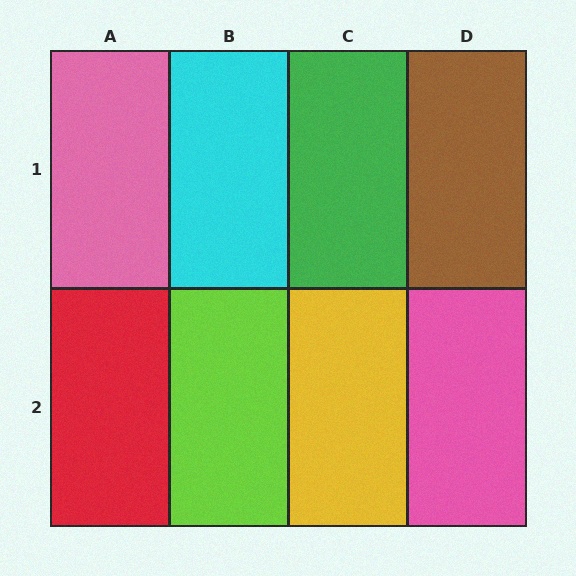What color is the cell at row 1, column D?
Brown.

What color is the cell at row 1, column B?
Cyan.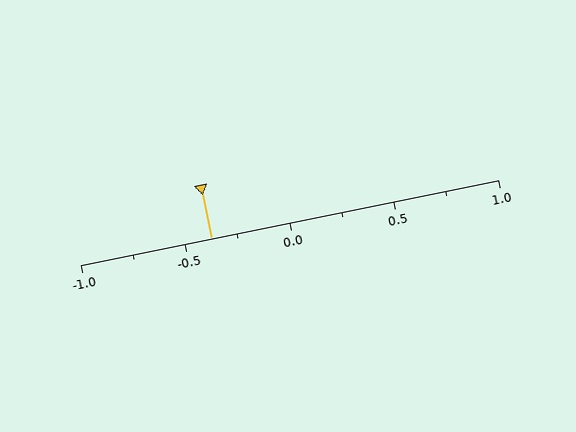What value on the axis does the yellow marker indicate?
The marker indicates approximately -0.38.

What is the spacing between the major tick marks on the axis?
The major ticks are spaced 0.5 apart.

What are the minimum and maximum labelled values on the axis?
The axis runs from -1.0 to 1.0.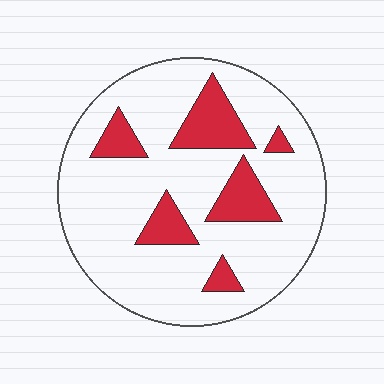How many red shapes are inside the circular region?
6.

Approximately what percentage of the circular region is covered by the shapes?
Approximately 20%.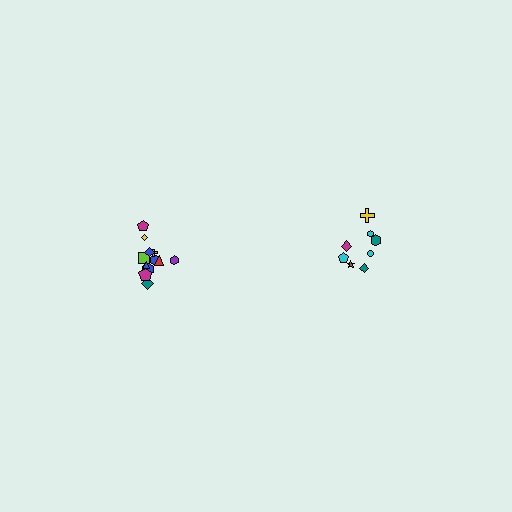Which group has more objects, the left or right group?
The left group.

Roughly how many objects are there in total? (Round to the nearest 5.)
Roughly 20 objects in total.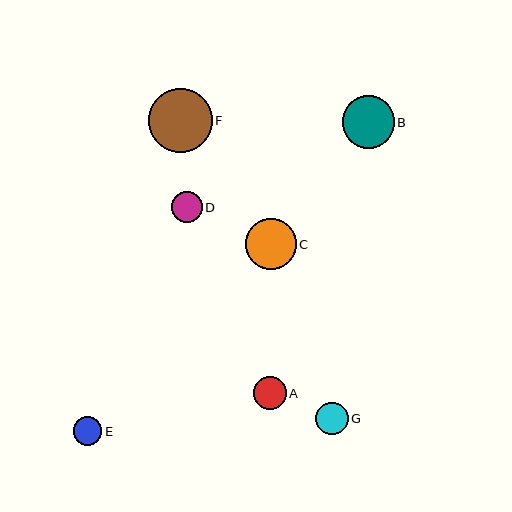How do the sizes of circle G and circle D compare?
Circle G and circle D are approximately the same size.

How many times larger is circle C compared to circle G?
Circle C is approximately 1.6 times the size of circle G.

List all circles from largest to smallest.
From largest to smallest: F, B, C, G, A, D, E.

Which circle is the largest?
Circle F is the largest with a size of approximately 64 pixels.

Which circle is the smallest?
Circle E is the smallest with a size of approximately 29 pixels.